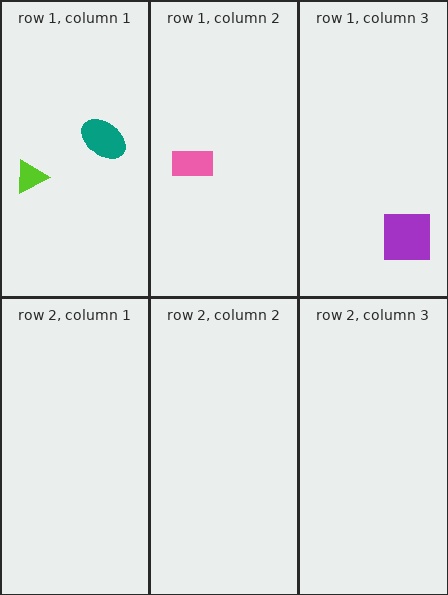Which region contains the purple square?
The row 1, column 3 region.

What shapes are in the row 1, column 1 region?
The lime triangle, the teal ellipse.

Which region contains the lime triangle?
The row 1, column 1 region.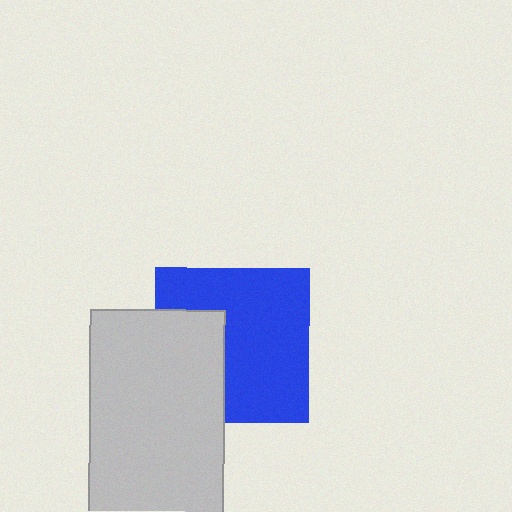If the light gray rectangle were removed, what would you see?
You would see the complete blue square.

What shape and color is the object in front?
The object in front is a light gray rectangle.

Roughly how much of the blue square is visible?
Most of it is visible (roughly 67%).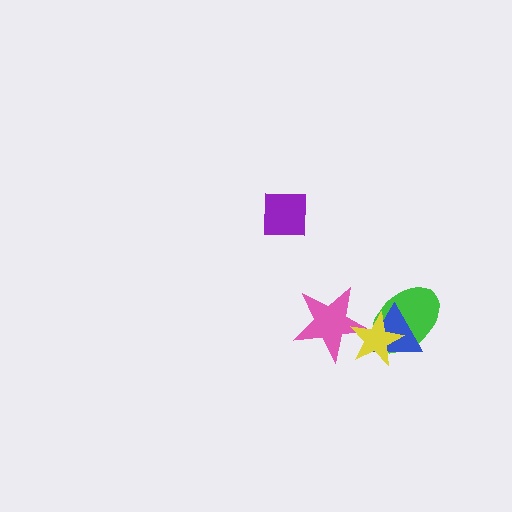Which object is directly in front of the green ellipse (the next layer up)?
The blue triangle is directly in front of the green ellipse.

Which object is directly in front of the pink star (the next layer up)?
The blue triangle is directly in front of the pink star.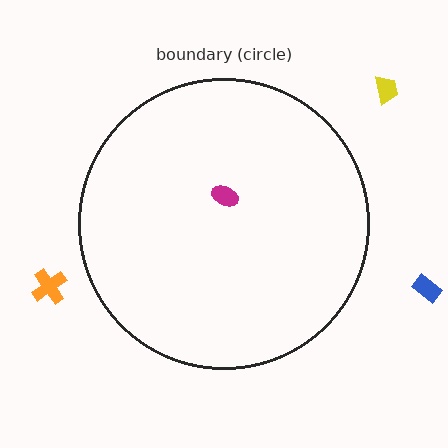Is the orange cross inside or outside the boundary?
Outside.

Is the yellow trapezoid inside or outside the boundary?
Outside.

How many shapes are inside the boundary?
1 inside, 3 outside.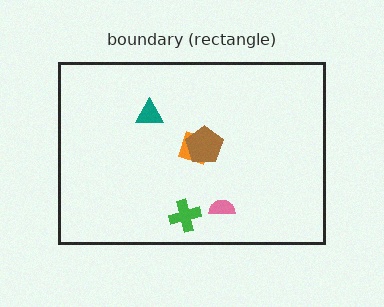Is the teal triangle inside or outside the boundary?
Inside.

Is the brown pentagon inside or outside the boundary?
Inside.